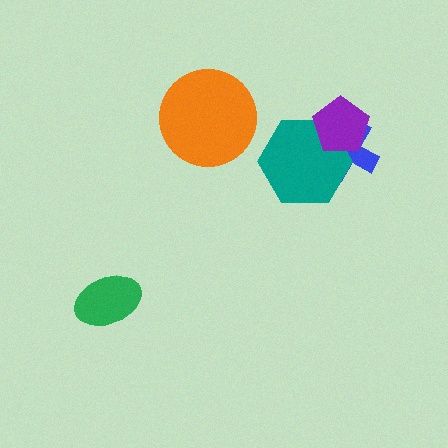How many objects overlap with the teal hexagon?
2 objects overlap with the teal hexagon.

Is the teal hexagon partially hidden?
Yes, it is partially covered by another shape.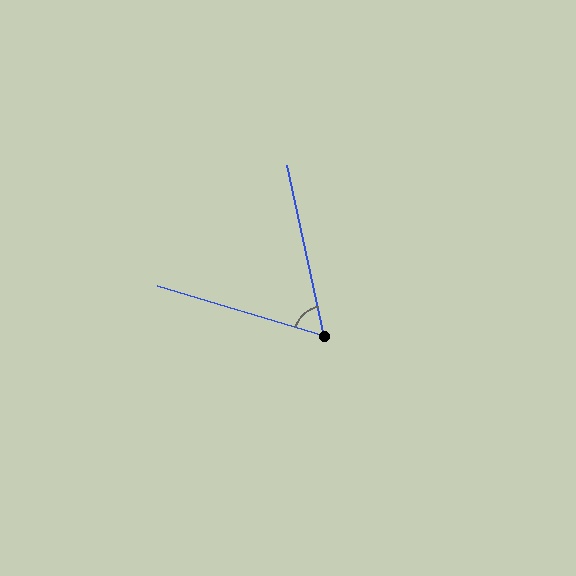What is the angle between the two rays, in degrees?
Approximately 61 degrees.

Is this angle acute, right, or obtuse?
It is acute.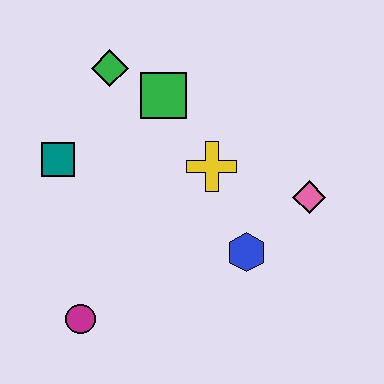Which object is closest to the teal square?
The green diamond is closest to the teal square.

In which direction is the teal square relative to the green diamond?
The teal square is below the green diamond.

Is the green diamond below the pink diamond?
No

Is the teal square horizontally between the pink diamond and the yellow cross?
No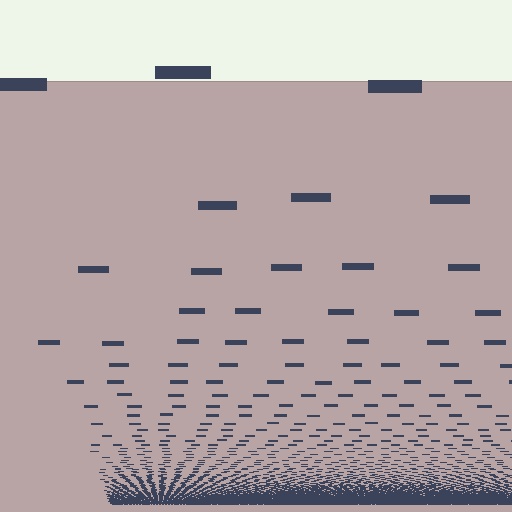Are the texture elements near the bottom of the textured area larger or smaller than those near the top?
Smaller. The gradient is inverted — elements near the bottom are smaller and denser.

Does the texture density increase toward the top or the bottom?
Density increases toward the bottom.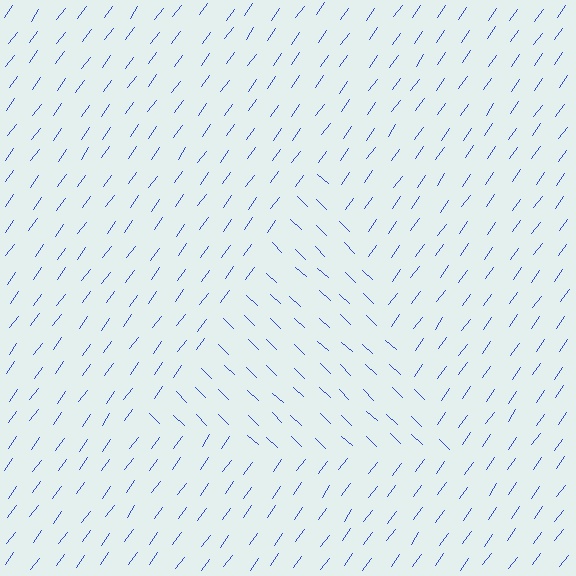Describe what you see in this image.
The image is filled with small blue line segments. A triangle region in the image has lines oriented differently from the surrounding lines, creating a visible texture boundary.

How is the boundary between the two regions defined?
The boundary is defined purely by a change in line orientation (approximately 82 degrees difference). All lines are the same color and thickness.